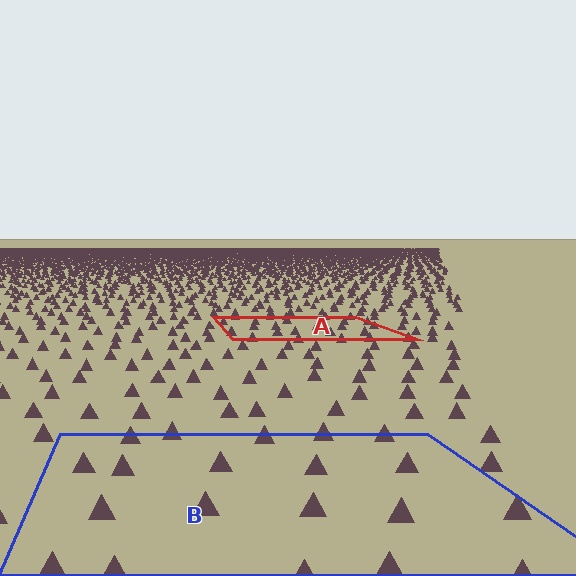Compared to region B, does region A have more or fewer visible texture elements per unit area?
Region A has more texture elements per unit area — they are packed more densely because it is farther away.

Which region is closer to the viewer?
Region B is closer. The texture elements there are larger and more spread out.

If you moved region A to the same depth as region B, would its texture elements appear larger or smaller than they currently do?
They would appear larger. At a closer depth, the same texture elements are projected at a bigger on-screen size.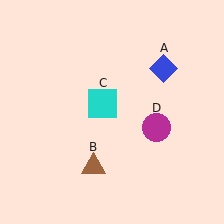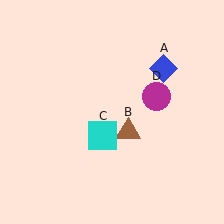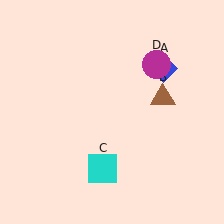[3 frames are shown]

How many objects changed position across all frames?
3 objects changed position: brown triangle (object B), cyan square (object C), magenta circle (object D).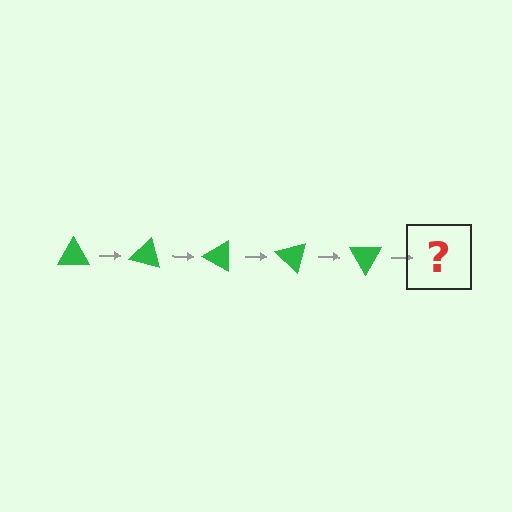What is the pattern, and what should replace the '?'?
The pattern is that the triangle rotates 15 degrees each step. The '?' should be a green triangle rotated 75 degrees.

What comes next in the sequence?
The next element should be a green triangle rotated 75 degrees.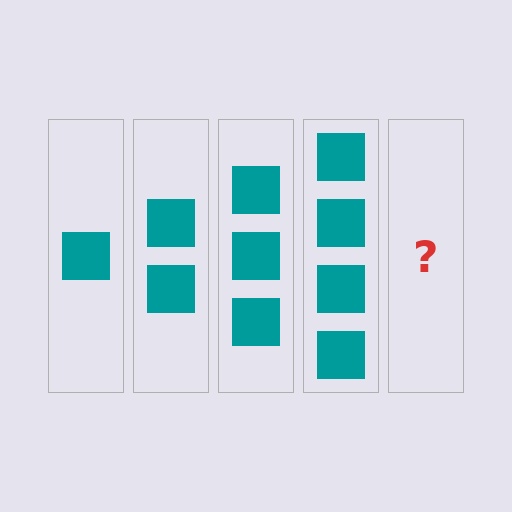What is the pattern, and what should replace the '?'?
The pattern is that each step adds one more square. The '?' should be 5 squares.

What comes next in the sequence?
The next element should be 5 squares.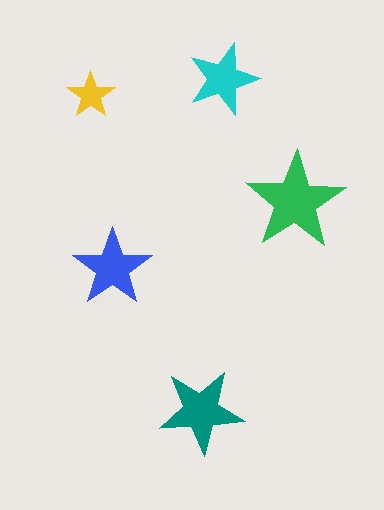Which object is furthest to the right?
The green star is rightmost.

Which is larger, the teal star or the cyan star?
The teal one.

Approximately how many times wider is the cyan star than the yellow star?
About 1.5 times wider.